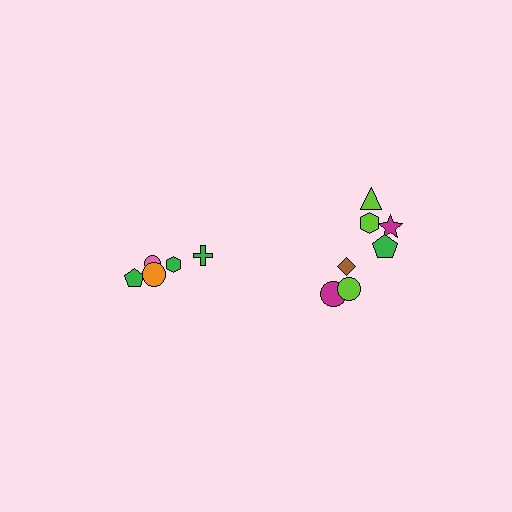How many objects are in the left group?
There are 5 objects.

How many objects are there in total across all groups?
There are 12 objects.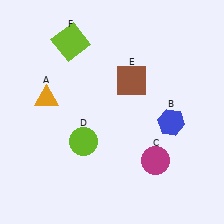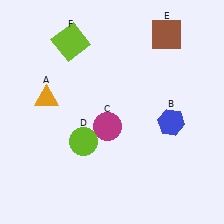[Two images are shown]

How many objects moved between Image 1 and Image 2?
2 objects moved between the two images.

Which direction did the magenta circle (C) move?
The magenta circle (C) moved left.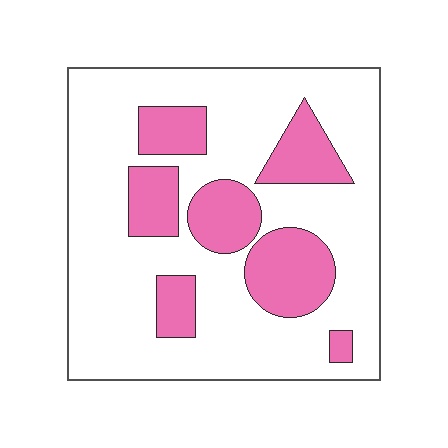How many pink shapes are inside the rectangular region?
7.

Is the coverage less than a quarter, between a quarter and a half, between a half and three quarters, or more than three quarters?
Between a quarter and a half.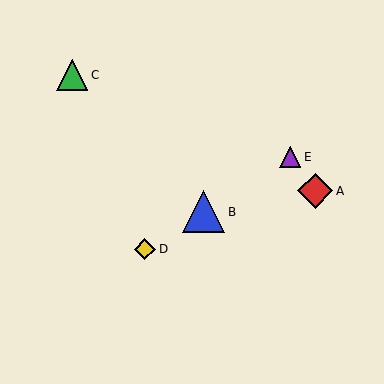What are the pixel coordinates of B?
Object B is at (204, 212).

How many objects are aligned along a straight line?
3 objects (B, D, E) are aligned along a straight line.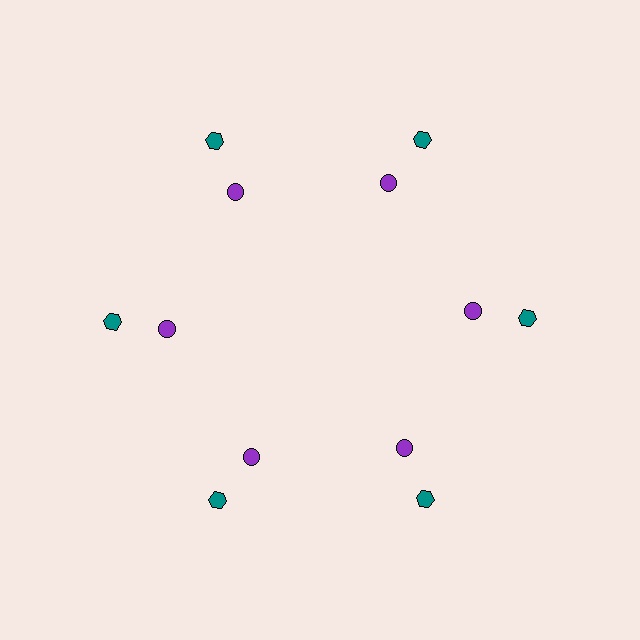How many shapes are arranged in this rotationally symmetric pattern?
There are 12 shapes, arranged in 6 groups of 2.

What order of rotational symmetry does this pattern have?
This pattern has 6-fold rotational symmetry.